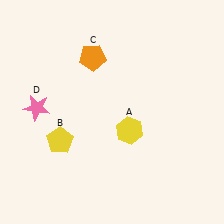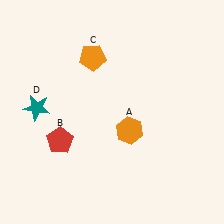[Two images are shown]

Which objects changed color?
A changed from yellow to orange. B changed from yellow to red. D changed from pink to teal.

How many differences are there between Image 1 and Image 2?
There are 3 differences between the two images.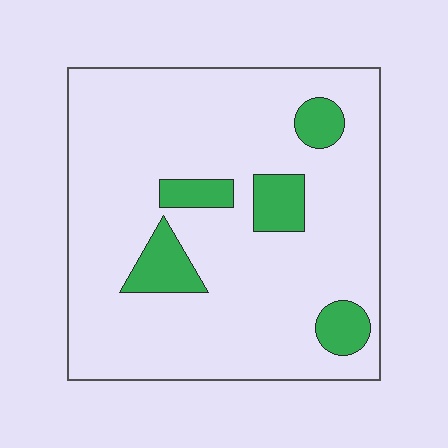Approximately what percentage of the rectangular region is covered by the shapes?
Approximately 15%.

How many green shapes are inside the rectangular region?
5.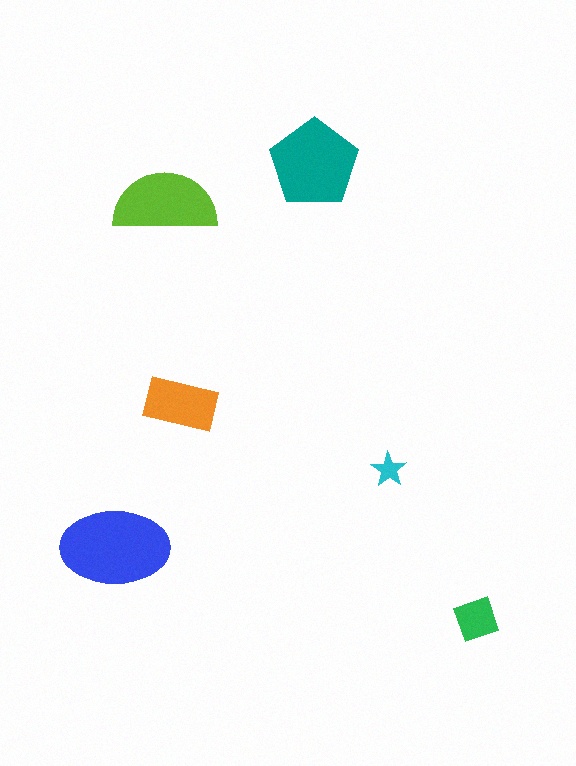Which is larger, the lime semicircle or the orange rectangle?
The lime semicircle.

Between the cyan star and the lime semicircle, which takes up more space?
The lime semicircle.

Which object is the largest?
The blue ellipse.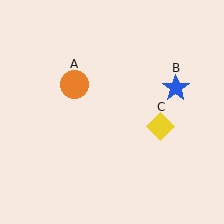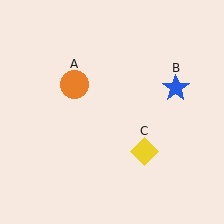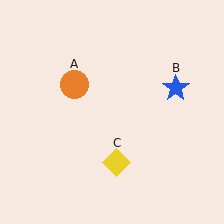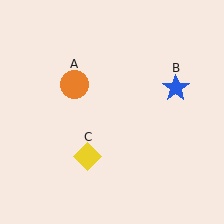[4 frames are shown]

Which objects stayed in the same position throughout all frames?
Orange circle (object A) and blue star (object B) remained stationary.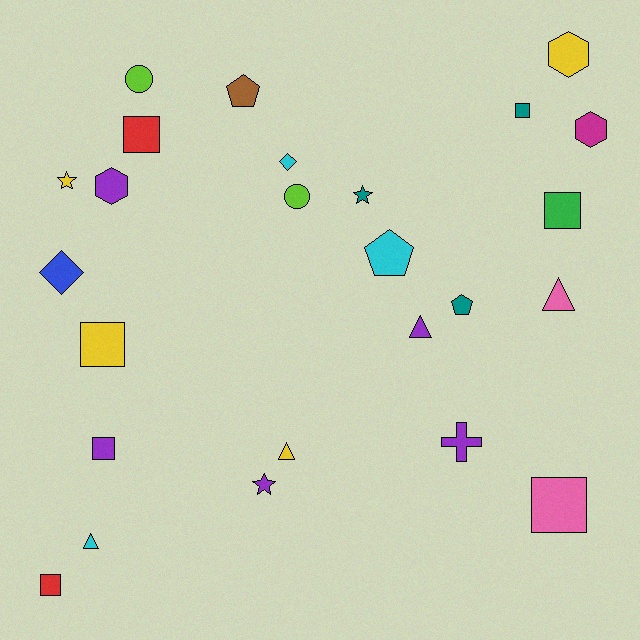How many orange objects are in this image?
There are no orange objects.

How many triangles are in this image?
There are 4 triangles.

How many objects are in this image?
There are 25 objects.